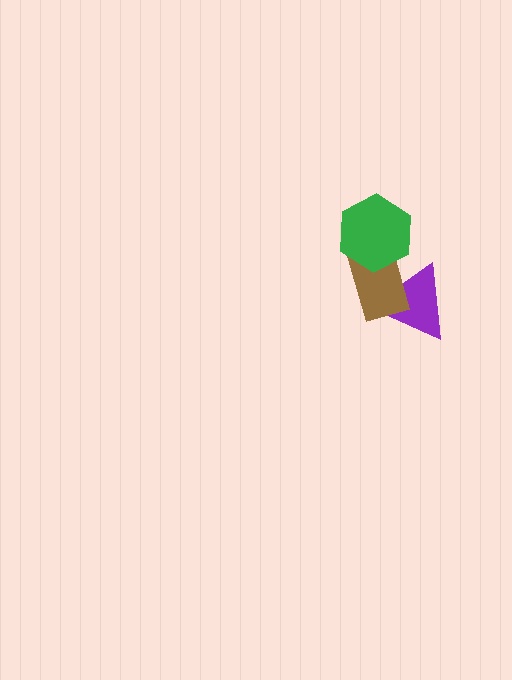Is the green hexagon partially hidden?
No, no other shape covers it.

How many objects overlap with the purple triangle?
1 object overlaps with the purple triangle.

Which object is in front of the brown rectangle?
The green hexagon is in front of the brown rectangle.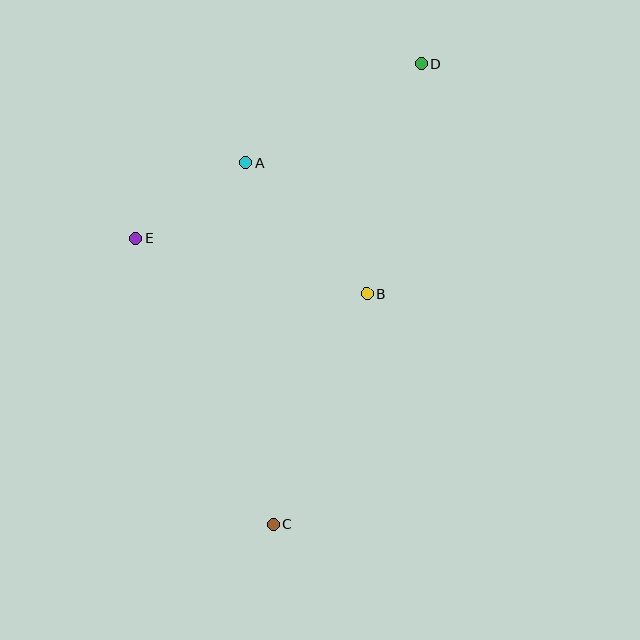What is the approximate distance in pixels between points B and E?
The distance between B and E is approximately 238 pixels.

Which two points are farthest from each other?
Points C and D are farthest from each other.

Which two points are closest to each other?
Points A and E are closest to each other.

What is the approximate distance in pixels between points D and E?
The distance between D and E is approximately 335 pixels.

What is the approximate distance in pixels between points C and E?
The distance between C and E is approximately 318 pixels.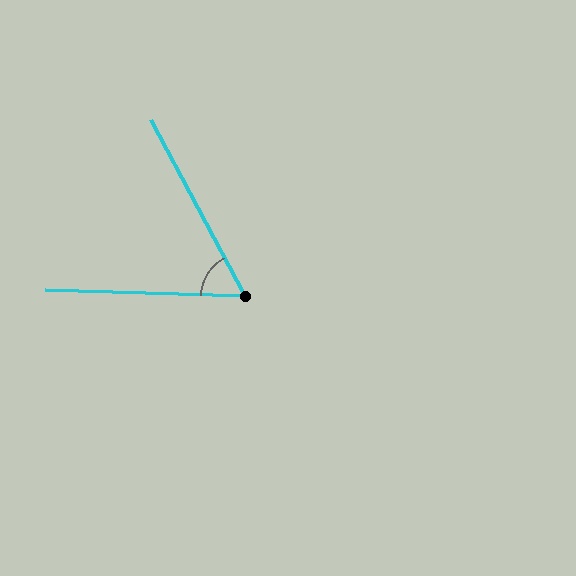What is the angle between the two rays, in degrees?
Approximately 60 degrees.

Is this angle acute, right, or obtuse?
It is acute.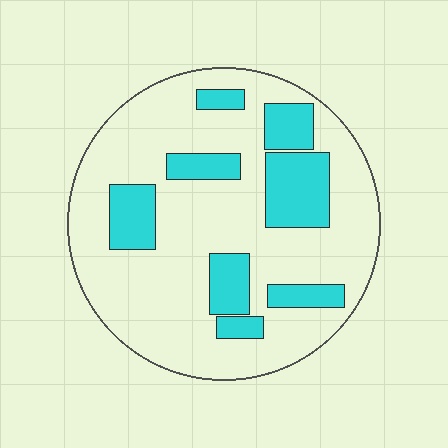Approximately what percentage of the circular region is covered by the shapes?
Approximately 25%.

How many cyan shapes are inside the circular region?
8.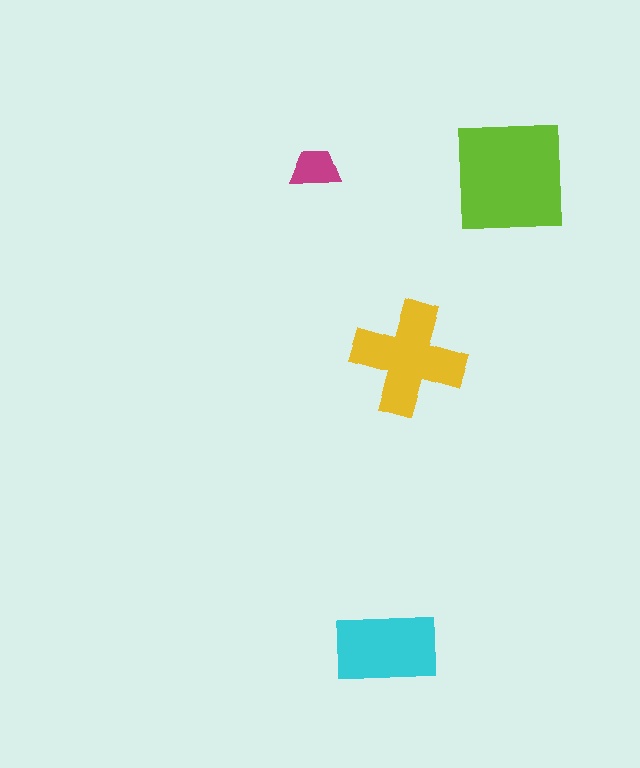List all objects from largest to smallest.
The lime square, the yellow cross, the cyan rectangle, the magenta trapezoid.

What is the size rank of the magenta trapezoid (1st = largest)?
4th.